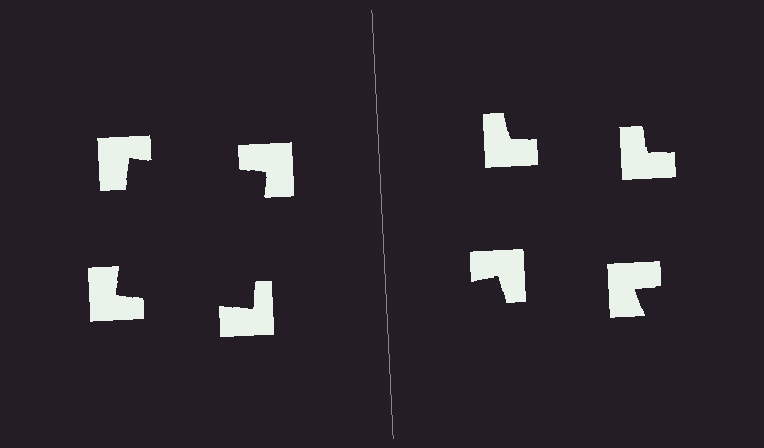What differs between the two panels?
The notched squares are positioned identically on both sides; only the wedge orientations differ. On the left they align to a square; on the right they are misaligned.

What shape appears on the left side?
An illusory square.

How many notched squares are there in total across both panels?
8 — 4 on each side.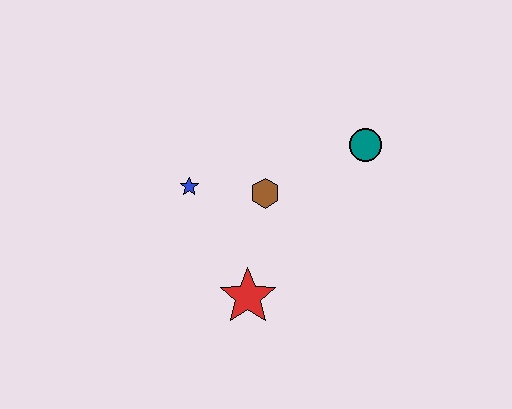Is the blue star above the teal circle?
No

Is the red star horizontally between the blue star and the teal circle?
Yes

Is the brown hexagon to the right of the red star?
Yes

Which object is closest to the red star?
The brown hexagon is closest to the red star.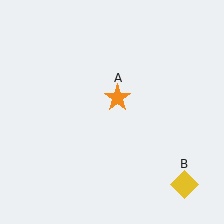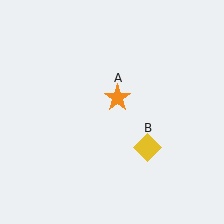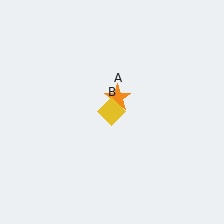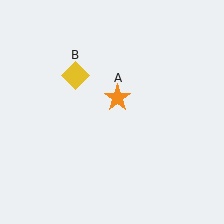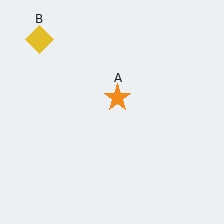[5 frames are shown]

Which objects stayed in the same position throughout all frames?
Orange star (object A) remained stationary.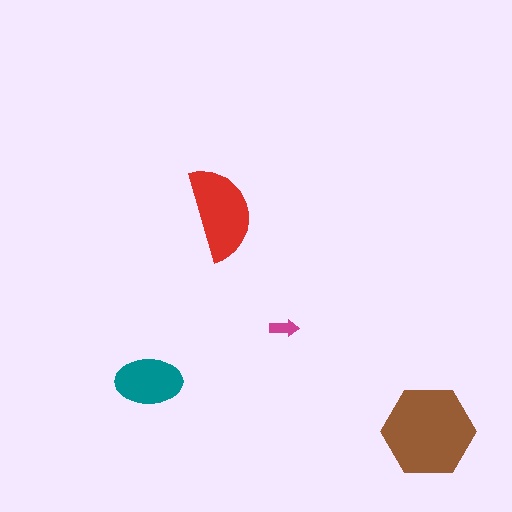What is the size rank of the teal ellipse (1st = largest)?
3rd.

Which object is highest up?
The red semicircle is topmost.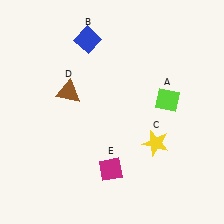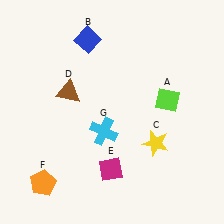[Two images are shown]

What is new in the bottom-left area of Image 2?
An orange pentagon (F) was added in the bottom-left area of Image 2.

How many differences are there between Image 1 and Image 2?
There are 2 differences between the two images.